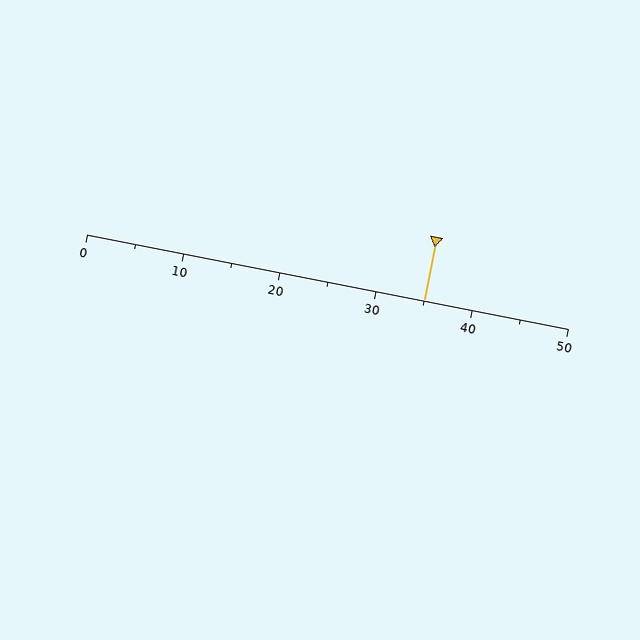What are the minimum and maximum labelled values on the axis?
The axis runs from 0 to 50.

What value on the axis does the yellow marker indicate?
The marker indicates approximately 35.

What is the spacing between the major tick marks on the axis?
The major ticks are spaced 10 apart.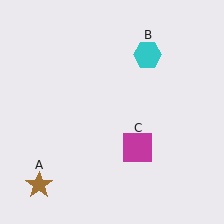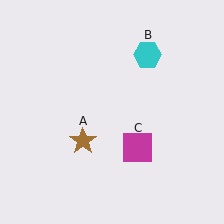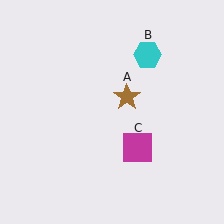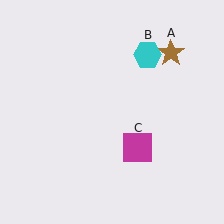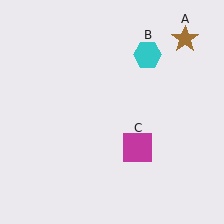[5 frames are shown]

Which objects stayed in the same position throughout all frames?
Cyan hexagon (object B) and magenta square (object C) remained stationary.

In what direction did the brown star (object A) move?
The brown star (object A) moved up and to the right.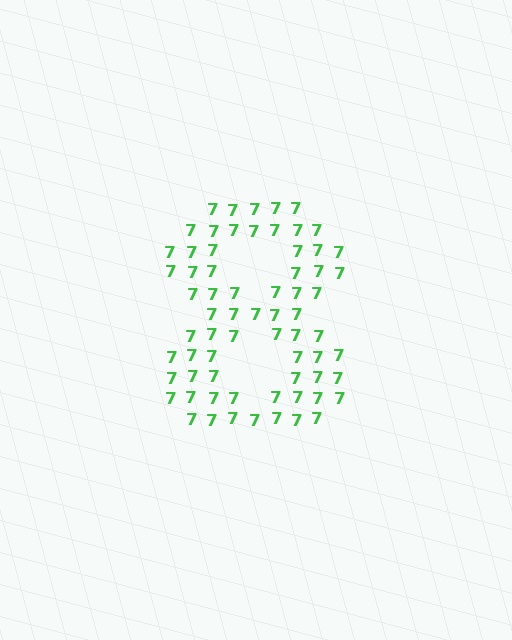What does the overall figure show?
The overall figure shows the digit 8.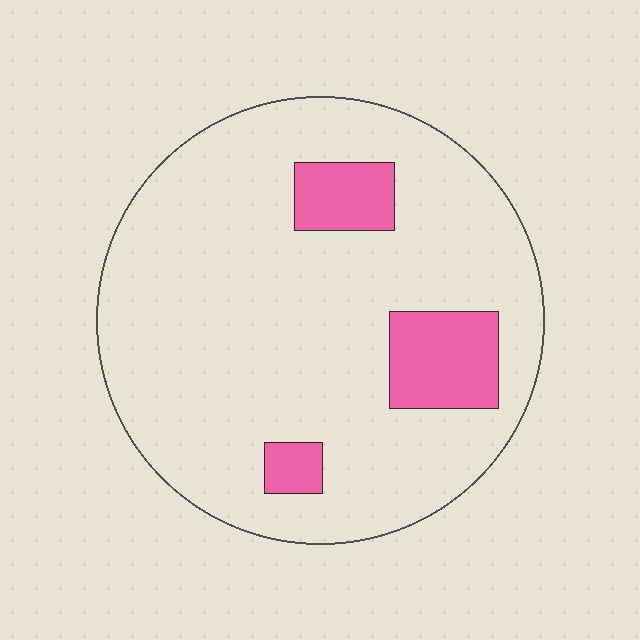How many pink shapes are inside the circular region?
3.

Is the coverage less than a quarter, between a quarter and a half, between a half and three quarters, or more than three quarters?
Less than a quarter.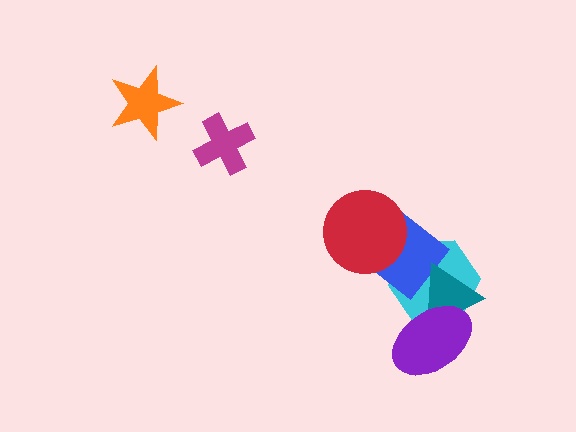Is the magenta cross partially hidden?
No, no other shape covers it.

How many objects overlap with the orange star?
0 objects overlap with the orange star.